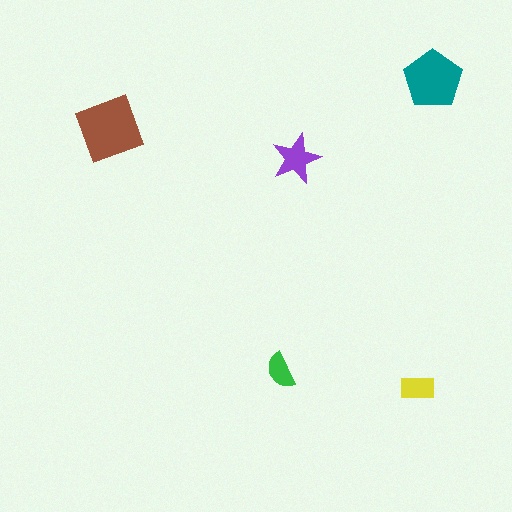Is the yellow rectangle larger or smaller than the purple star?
Smaller.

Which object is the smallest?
The green semicircle.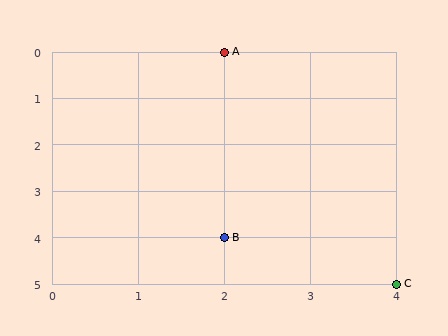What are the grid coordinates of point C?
Point C is at grid coordinates (4, 5).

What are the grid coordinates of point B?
Point B is at grid coordinates (2, 4).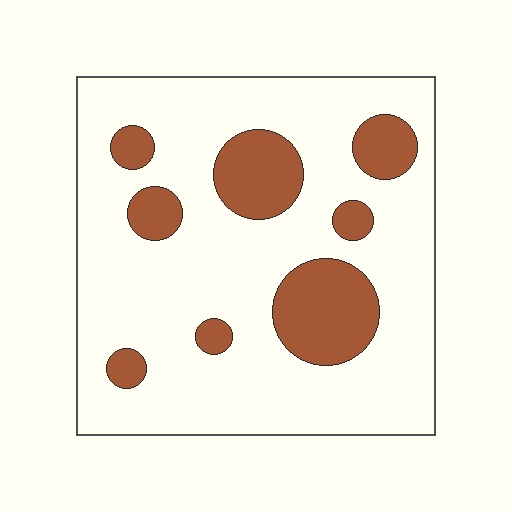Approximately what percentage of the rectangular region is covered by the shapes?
Approximately 20%.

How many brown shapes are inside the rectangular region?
8.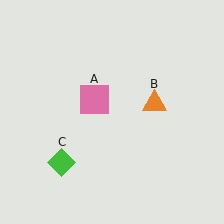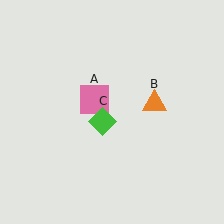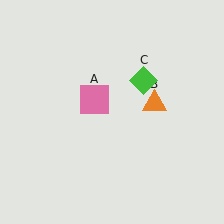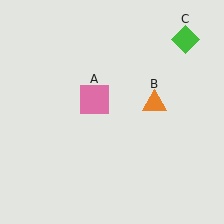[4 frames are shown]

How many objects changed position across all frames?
1 object changed position: green diamond (object C).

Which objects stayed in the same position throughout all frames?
Pink square (object A) and orange triangle (object B) remained stationary.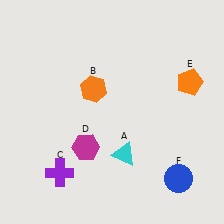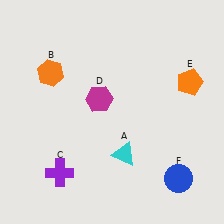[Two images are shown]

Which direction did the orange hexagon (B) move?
The orange hexagon (B) moved left.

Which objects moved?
The objects that moved are: the orange hexagon (B), the magenta hexagon (D).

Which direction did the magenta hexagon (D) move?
The magenta hexagon (D) moved up.